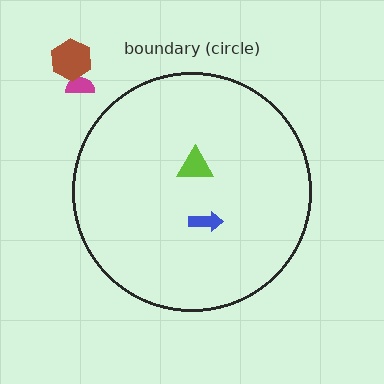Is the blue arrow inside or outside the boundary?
Inside.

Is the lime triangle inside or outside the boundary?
Inside.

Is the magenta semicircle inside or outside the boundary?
Outside.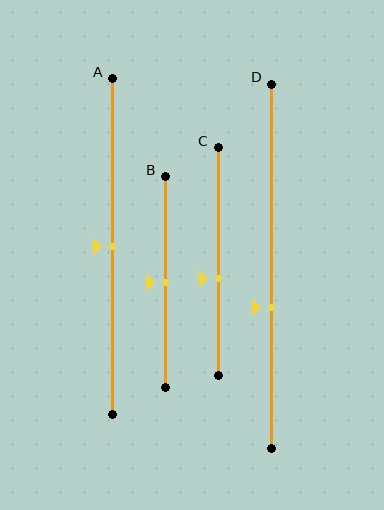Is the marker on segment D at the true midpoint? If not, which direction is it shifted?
No, the marker on segment D is shifted downward by about 11% of the segment length.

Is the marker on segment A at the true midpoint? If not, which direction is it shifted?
Yes, the marker on segment A is at the true midpoint.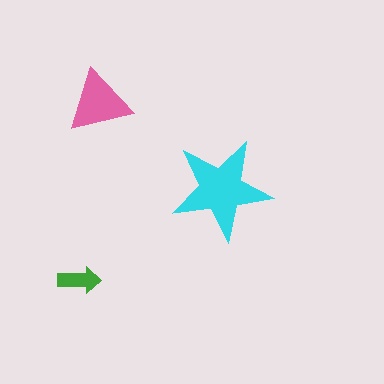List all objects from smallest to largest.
The green arrow, the pink triangle, the cyan star.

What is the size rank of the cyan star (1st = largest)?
1st.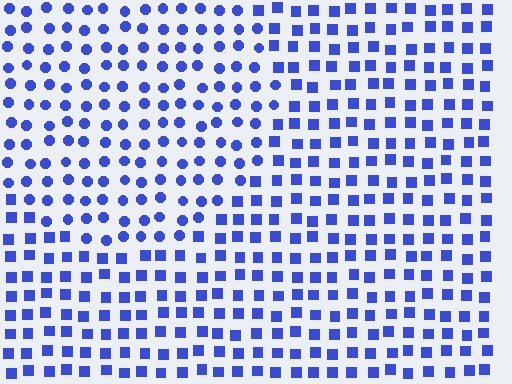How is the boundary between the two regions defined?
The boundary is defined by a change in element shape: circles inside vs. squares outside. All elements share the same color and spacing.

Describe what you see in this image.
The image is filled with small blue elements arranged in a uniform grid. A circle-shaped region contains circles, while the surrounding area contains squares. The boundary is defined purely by the change in element shape.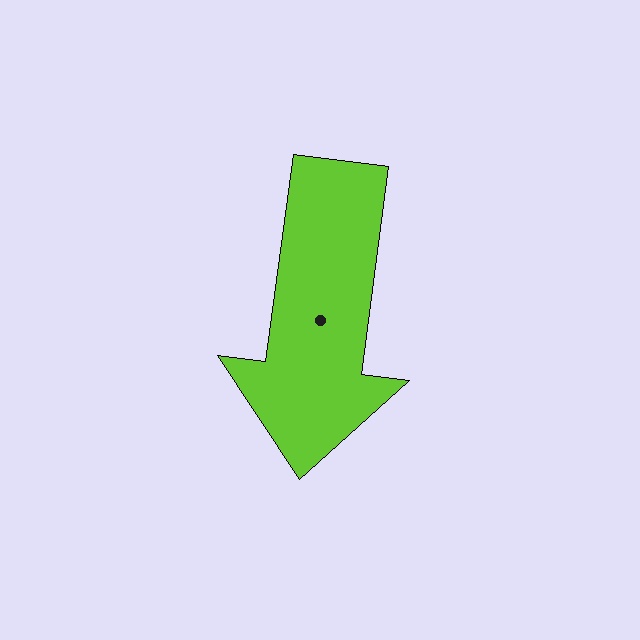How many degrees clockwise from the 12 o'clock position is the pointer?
Approximately 187 degrees.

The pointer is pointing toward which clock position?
Roughly 6 o'clock.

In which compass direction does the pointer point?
South.